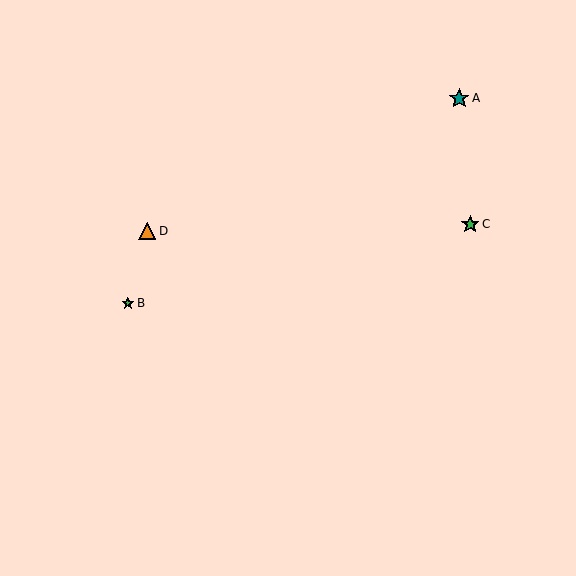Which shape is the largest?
The teal star (labeled A) is the largest.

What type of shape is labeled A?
Shape A is a teal star.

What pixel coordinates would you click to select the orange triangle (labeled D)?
Click at (147, 231) to select the orange triangle D.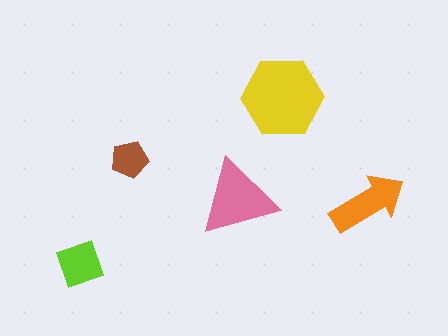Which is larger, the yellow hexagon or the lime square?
The yellow hexagon.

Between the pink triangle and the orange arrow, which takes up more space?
The pink triangle.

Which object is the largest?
The yellow hexagon.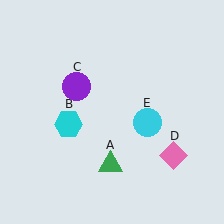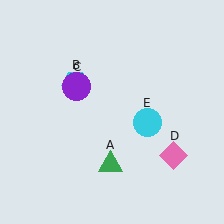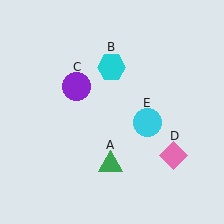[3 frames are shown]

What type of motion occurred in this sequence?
The cyan hexagon (object B) rotated clockwise around the center of the scene.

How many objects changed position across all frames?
1 object changed position: cyan hexagon (object B).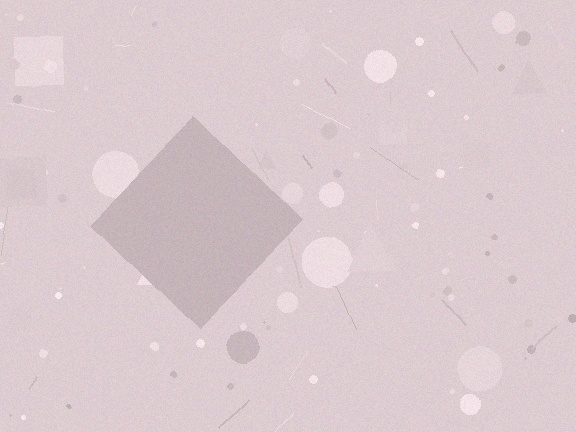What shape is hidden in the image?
A diamond is hidden in the image.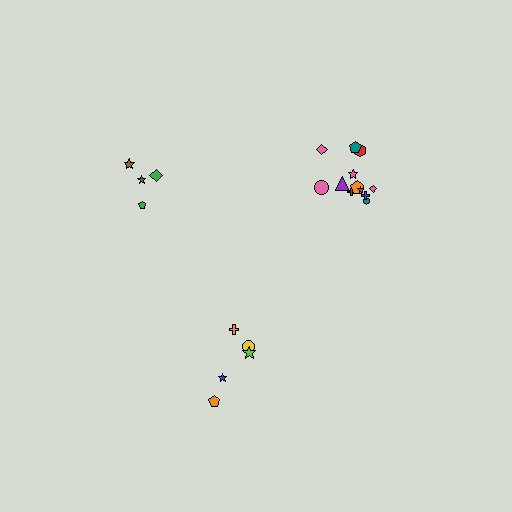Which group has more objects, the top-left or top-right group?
The top-right group.